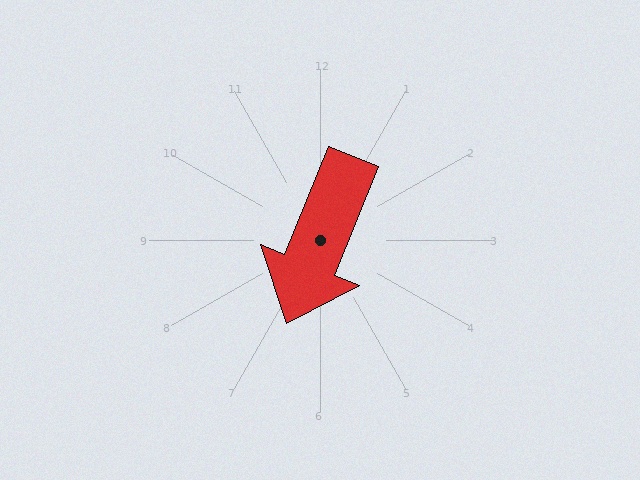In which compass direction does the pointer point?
South.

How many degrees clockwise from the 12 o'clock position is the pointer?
Approximately 202 degrees.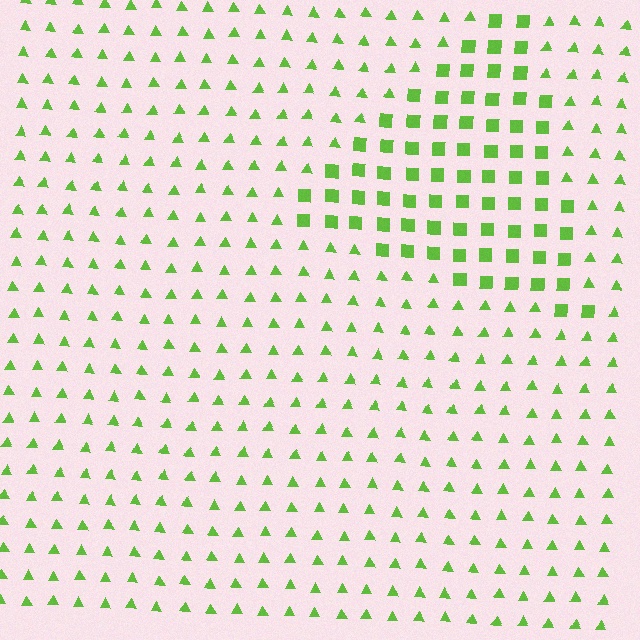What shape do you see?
I see a triangle.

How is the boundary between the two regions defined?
The boundary is defined by a change in element shape: squares inside vs. triangles outside. All elements share the same color and spacing.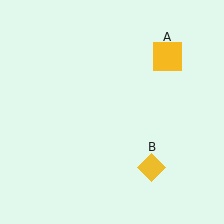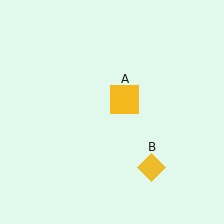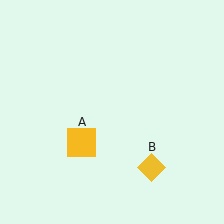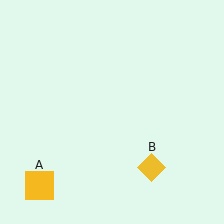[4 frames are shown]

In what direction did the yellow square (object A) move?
The yellow square (object A) moved down and to the left.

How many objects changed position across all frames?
1 object changed position: yellow square (object A).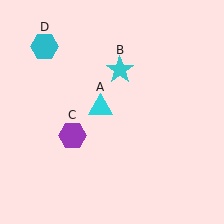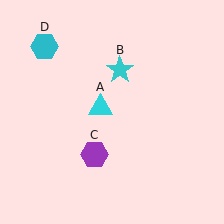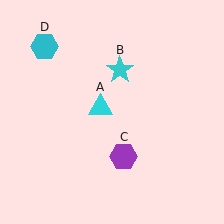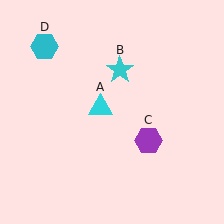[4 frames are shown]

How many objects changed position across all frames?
1 object changed position: purple hexagon (object C).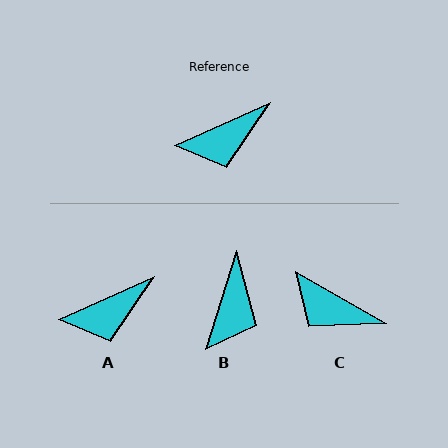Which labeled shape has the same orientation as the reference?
A.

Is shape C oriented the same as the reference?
No, it is off by about 54 degrees.